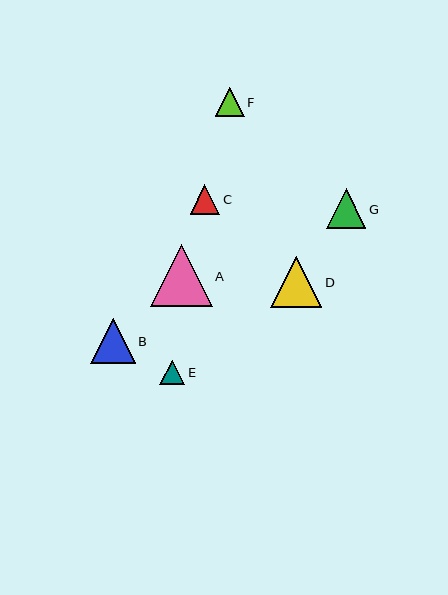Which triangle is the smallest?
Triangle E is the smallest with a size of approximately 25 pixels.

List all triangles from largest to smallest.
From largest to smallest: A, D, B, G, C, F, E.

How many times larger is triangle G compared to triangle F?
Triangle G is approximately 1.4 times the size of triangle F.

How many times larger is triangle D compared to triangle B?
Triangle D is approximately 1.1 times the size of triangle B.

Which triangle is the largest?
Triangle A is the largest with a size of approximately 62 pixels.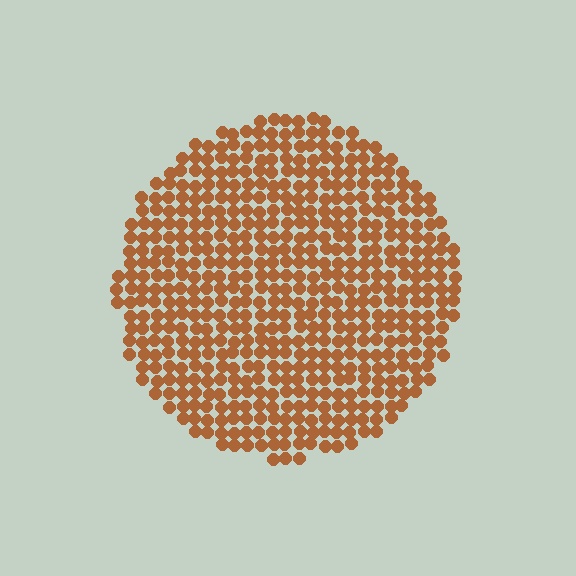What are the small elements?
The small elements are circles.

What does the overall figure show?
The overall figure shows a circle.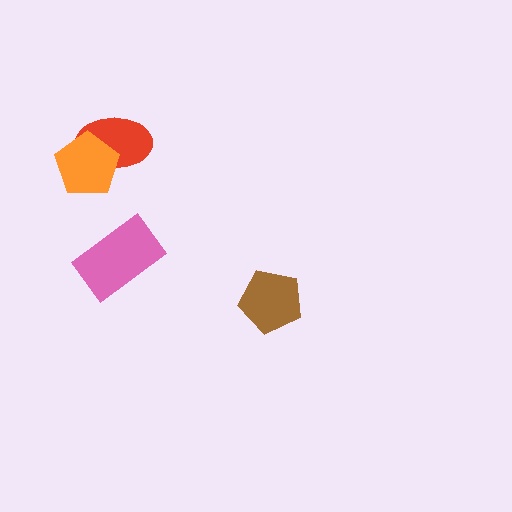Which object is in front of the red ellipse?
The orange pentagon is in front of the red ellipse.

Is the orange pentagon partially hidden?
No, no other shape covers it.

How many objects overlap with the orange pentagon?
1 object overlaps with the orange pentagon.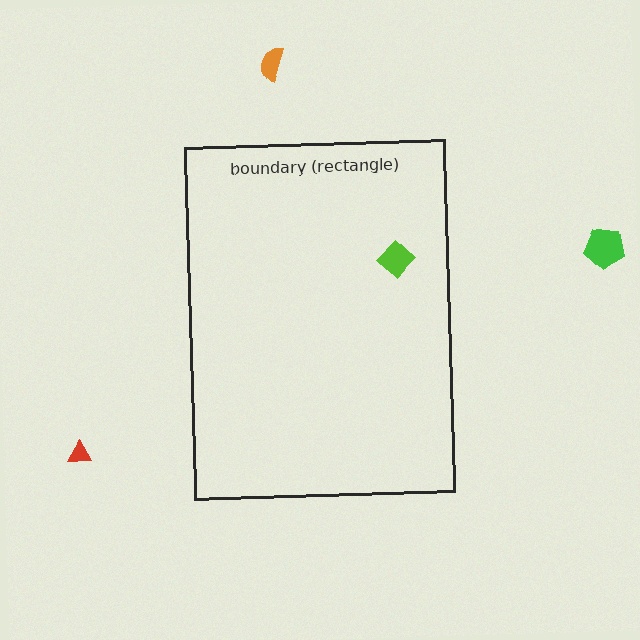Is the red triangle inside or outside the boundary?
Outside.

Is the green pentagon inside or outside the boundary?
Outside.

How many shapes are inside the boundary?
1 inside, 3 outside.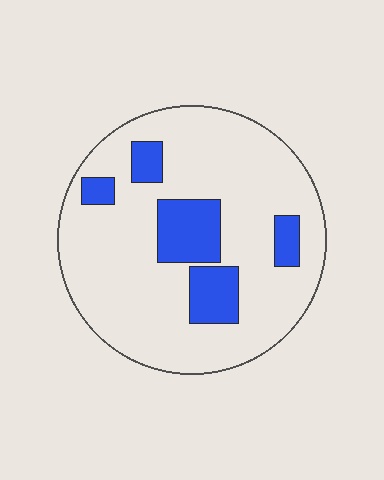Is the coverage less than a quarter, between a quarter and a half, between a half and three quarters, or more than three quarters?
Less than a quarter.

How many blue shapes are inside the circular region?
5.